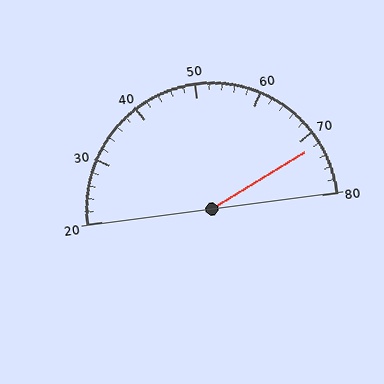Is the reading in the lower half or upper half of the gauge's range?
The reading is in the upper half of the range (20 to 80).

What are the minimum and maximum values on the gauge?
The gauge ranges from 20 to 80.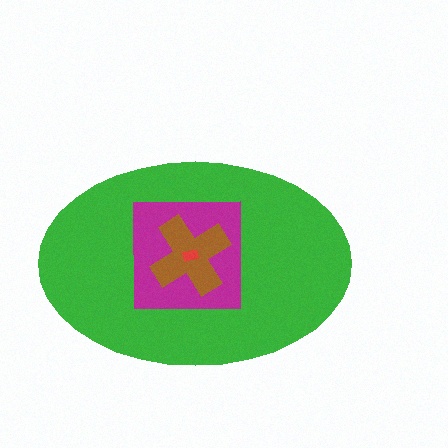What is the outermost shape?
The green ellipse.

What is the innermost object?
The red rectangle.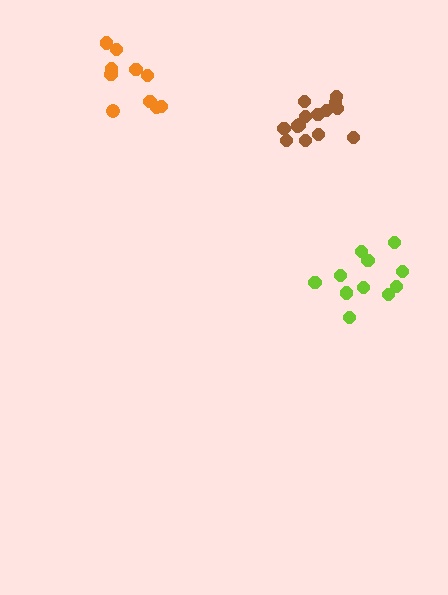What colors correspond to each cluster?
The clusters are colored: orange, lime, brown.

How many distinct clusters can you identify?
There are 3 distinct clusters.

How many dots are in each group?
Group 1: 10 dots, Group 2: 11 dots, Group 3: 14 dots (35 total).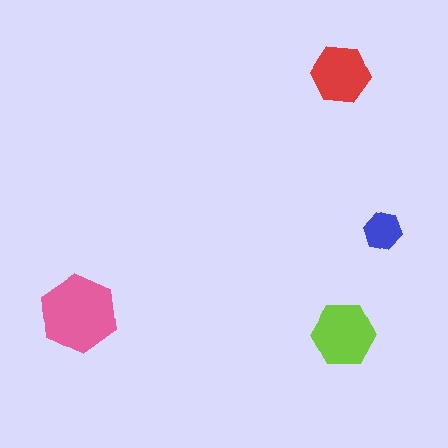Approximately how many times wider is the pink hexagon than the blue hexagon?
About 2 times wider.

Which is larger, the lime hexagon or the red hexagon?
The lime one.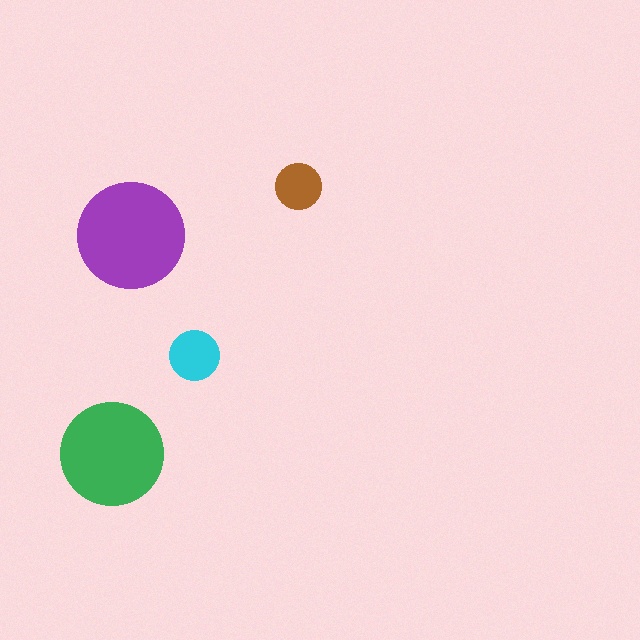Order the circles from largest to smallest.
the purple one, the green one, the cyan one, the brown one.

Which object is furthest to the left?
The green circle is leftmost.